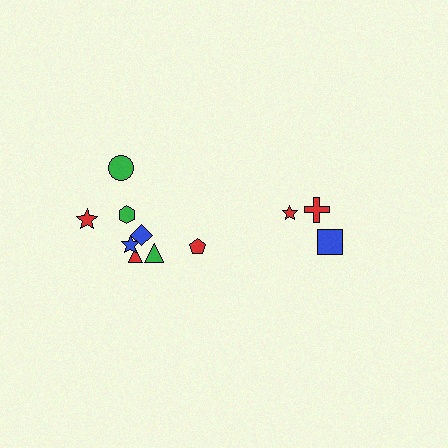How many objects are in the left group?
There are 8 objects.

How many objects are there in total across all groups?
There are 11 objects.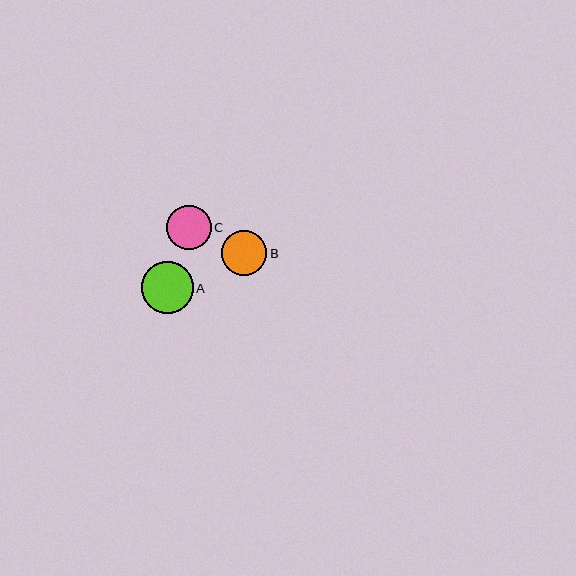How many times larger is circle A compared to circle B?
Circle A is approximately 1.2 times the size of circle B.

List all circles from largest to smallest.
From largest to smallest: A, B, C.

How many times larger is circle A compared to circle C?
Circle A is approximately 1.2 times the size of circle C.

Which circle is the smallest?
Circle C is the smallest with a size of approximately 44 pixels.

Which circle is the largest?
Circle A is the largest with a size of approximately 52 pixels.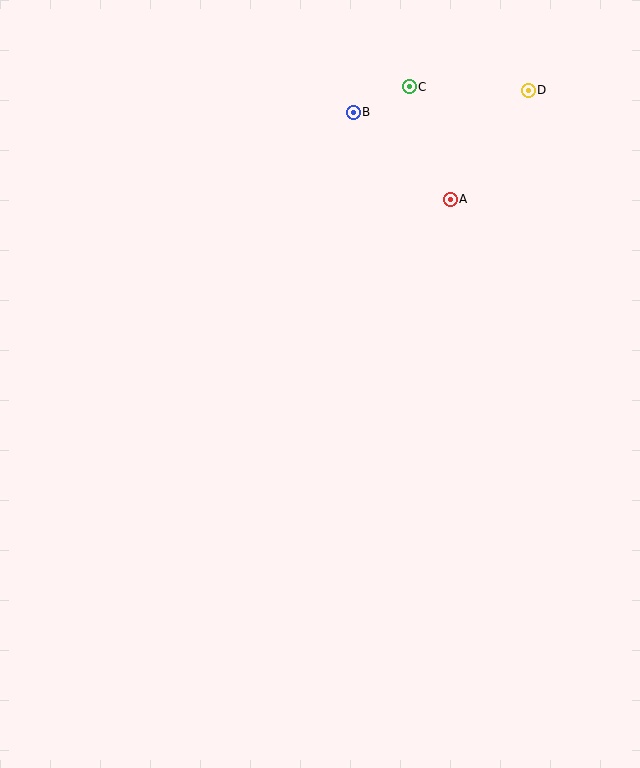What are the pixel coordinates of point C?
Point C is at (409, 87).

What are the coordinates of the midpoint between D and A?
The midpoint between D and A is at (489, 145).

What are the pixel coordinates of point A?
Point A is at (450, 199).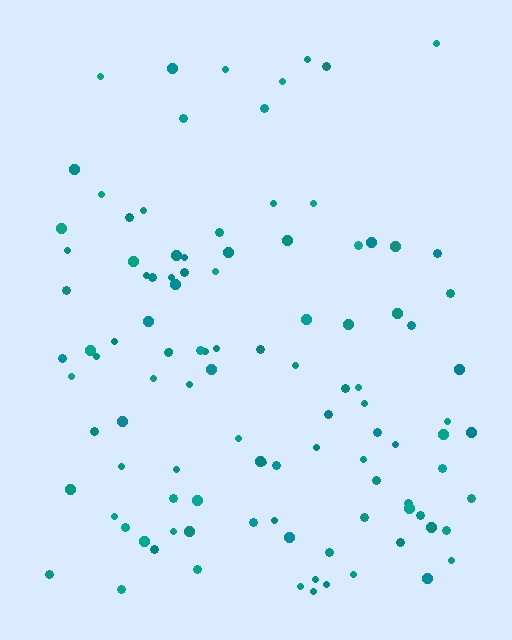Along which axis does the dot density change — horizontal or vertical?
Vertical.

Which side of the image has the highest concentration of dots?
The bottom.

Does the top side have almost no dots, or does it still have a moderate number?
Still a moderate number, just noticeably fewer than the bottom.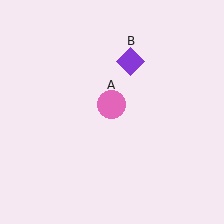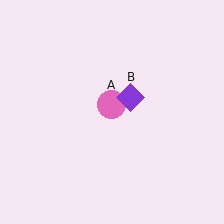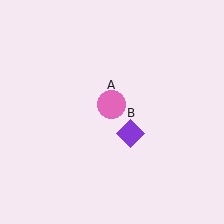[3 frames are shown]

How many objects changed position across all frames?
1 object changed position: purple diamond (object B).